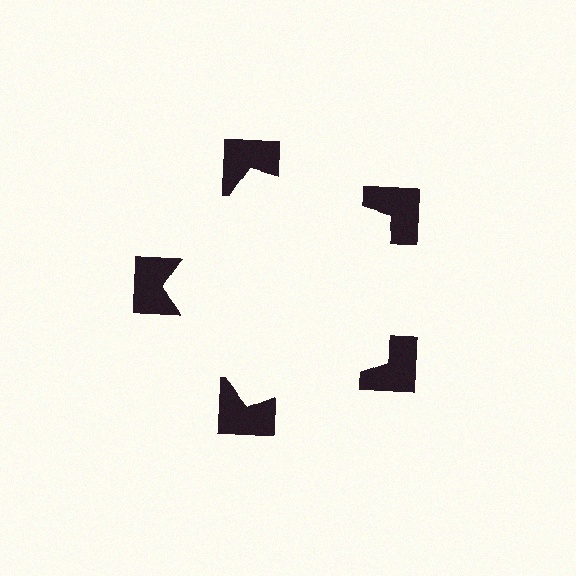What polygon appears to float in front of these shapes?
An illusory pentagon — its edges are inferred from the aligned wedge cuts in the notched squares, not physically drawn.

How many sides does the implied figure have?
5 sides.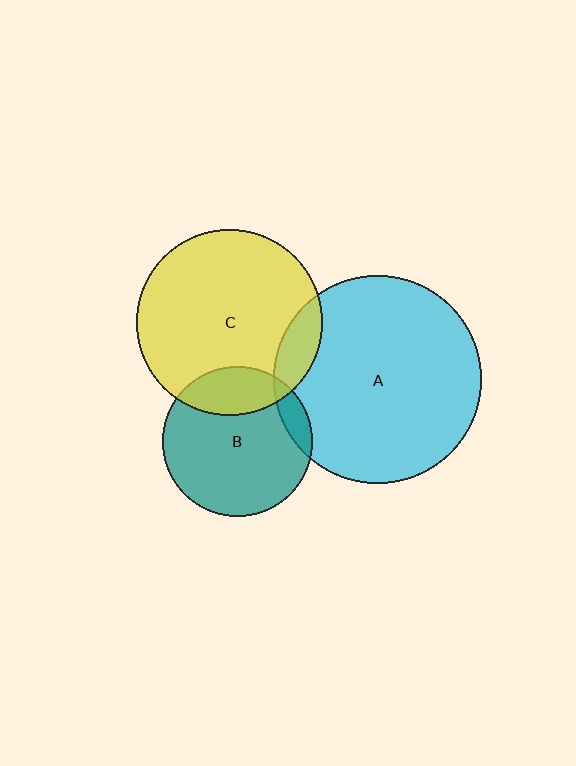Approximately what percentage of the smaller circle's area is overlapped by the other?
Approximately 10%.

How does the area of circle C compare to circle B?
Approximately 1.5 times.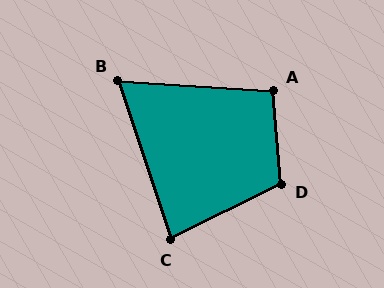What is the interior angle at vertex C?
Approximately 82 degrees (acute).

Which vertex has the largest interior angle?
D, at approximately 112 degrees.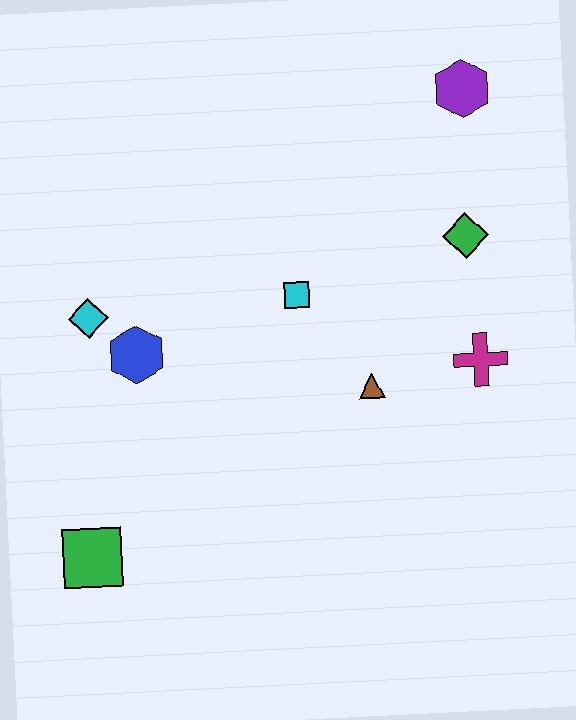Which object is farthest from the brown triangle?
The green square is farthest from the brown triangle.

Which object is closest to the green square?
The blue hexagon is closest to the green square.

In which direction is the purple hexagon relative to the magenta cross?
The purple hexagon is above the magenta cross.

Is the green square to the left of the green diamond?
Yes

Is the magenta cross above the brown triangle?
Yes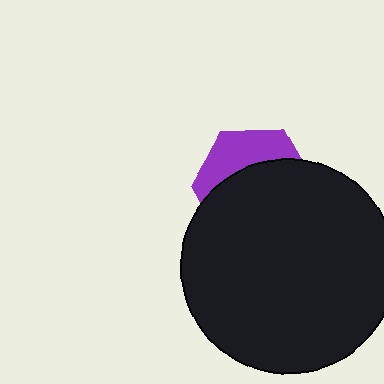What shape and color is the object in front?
The object in front is a black circle.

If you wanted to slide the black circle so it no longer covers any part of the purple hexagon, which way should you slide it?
Slide it down — that is the most direct way to separate the two shapes.